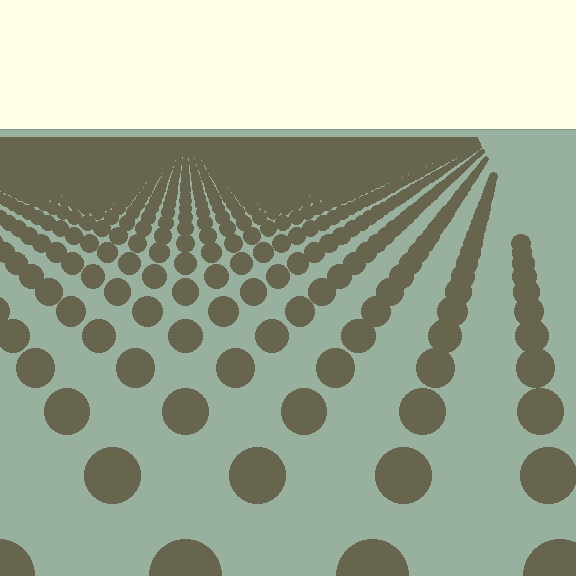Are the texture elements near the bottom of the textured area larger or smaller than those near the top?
Larger. Near the bottom, elements are closer to the viewer and appear at a bigger on-screen size.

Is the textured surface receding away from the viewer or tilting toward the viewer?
The surface is receding away from the viewer. Texture elements get smaller and denser toward the top.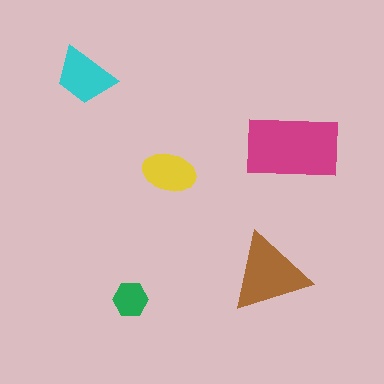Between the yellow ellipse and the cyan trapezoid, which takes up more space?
The cyan trapezoid.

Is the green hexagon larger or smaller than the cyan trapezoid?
Smaller.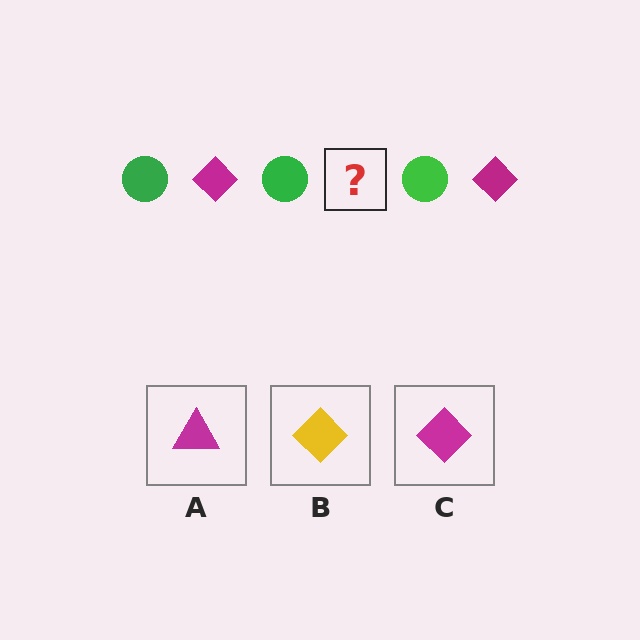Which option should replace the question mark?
Option C.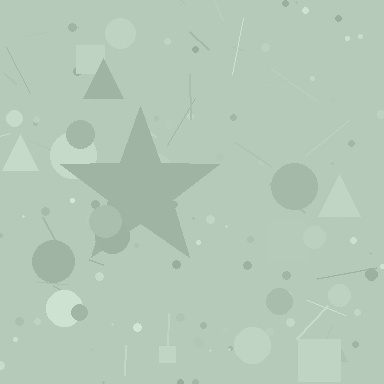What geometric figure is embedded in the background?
A star is embedded in the background.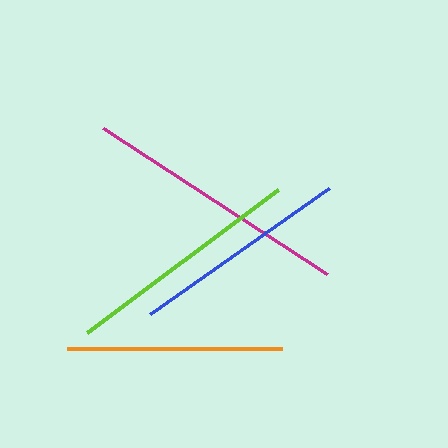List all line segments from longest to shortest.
From longest to shortest: magenta, lime, blue, orange.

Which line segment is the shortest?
The orange line is the shortest at approximately 215 pixels.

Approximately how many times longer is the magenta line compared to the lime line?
The magenta line is approximately 1.1 times the length of the lime line.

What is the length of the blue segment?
The blue segment is approximately 219 pixels long.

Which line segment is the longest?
The magenta line is the longest at approximately 268 pixels.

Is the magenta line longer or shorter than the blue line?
The magenta line is longer than the blue line.